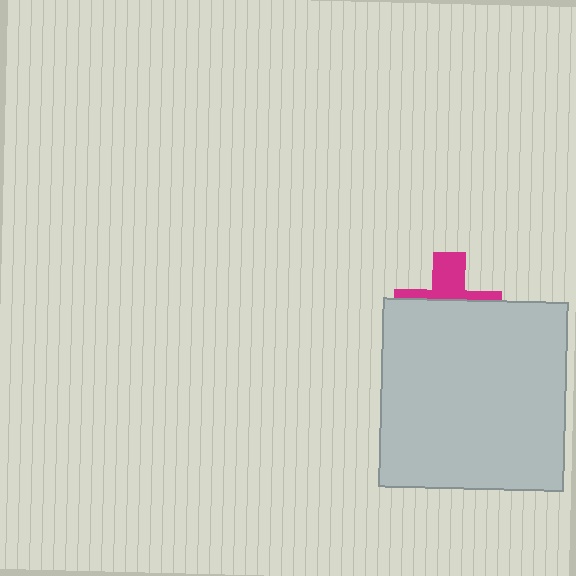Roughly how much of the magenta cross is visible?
A small part of it is visible (roughly 38%).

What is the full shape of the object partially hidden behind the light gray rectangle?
The partially hidden object is a magenta cross.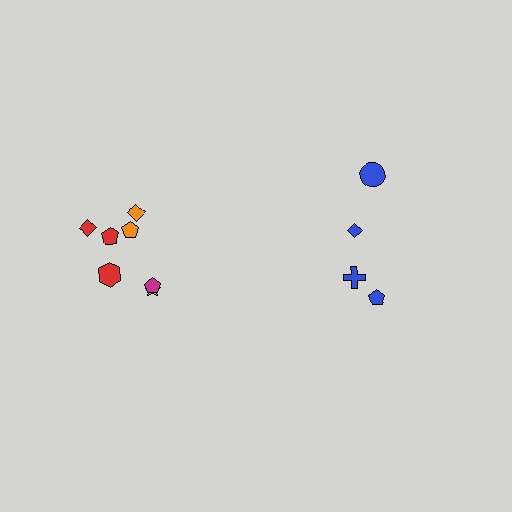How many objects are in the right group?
There are 4 objects.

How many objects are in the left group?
There are 7 objects.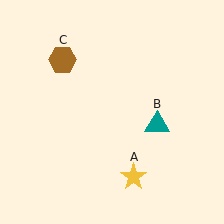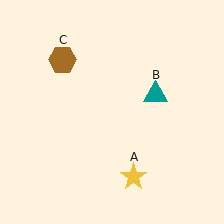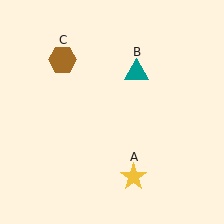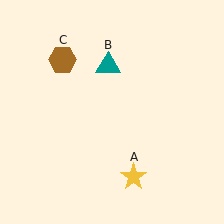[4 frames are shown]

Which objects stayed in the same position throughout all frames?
Yellow star (object A) and brown hexagon (object C) remained stationary.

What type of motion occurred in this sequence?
The teal triangle (object B) rotated counterclockwise around the center of the scene.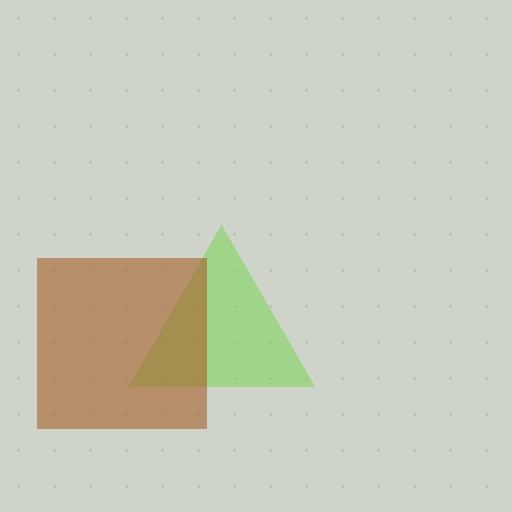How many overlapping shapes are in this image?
There are 2 overlapping shapes in the image.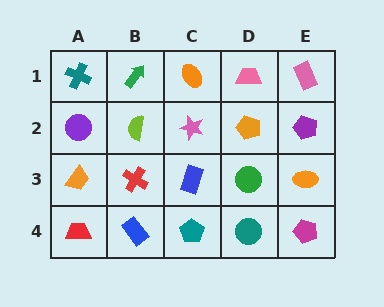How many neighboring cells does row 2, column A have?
3.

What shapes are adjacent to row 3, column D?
An orange pentagon (row 2, column D), a teal circle (row 4, column D), a blue rectangle (row 3, column C), an orange ellipse (row 3, column E).